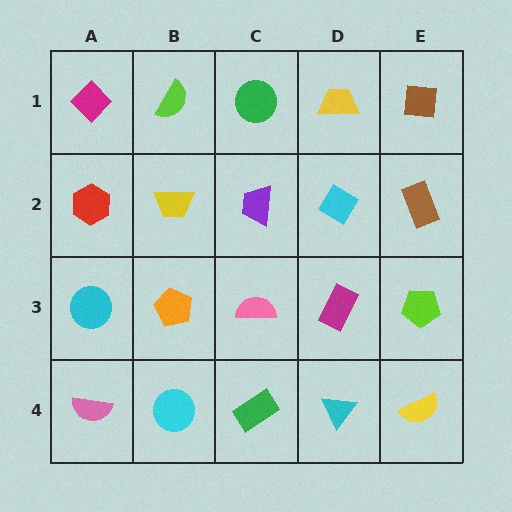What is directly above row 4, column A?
A cyan circle.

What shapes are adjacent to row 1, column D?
A cyan diamond (row 2, column D), a green circle (row 1, column C), a brown square (row 1, column E).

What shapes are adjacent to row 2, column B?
A lime semicircle (row 1, column B), an orange pentagon (row 3, column B), a red hexagon (row 2, column A), a purple trapezoid (row 2, column C).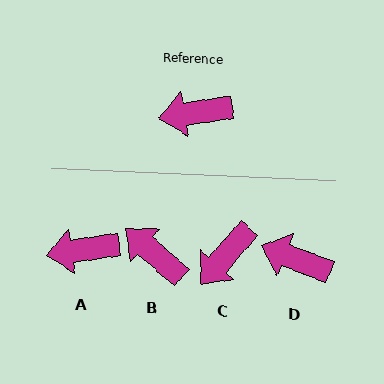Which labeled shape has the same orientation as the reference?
A.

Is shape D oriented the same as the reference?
No, it is off by about 30 degrees.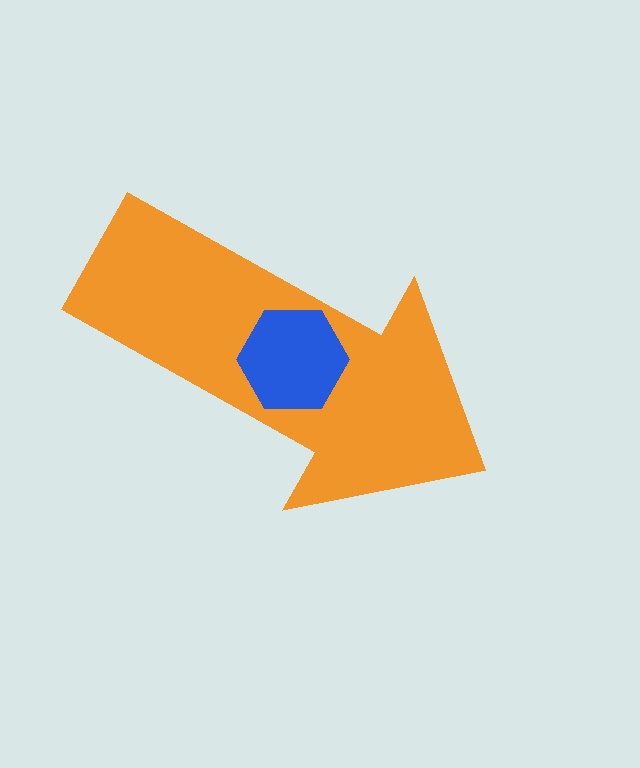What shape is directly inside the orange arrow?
The blue hexagon.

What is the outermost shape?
The orange arrow.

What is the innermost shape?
The blue hexagon.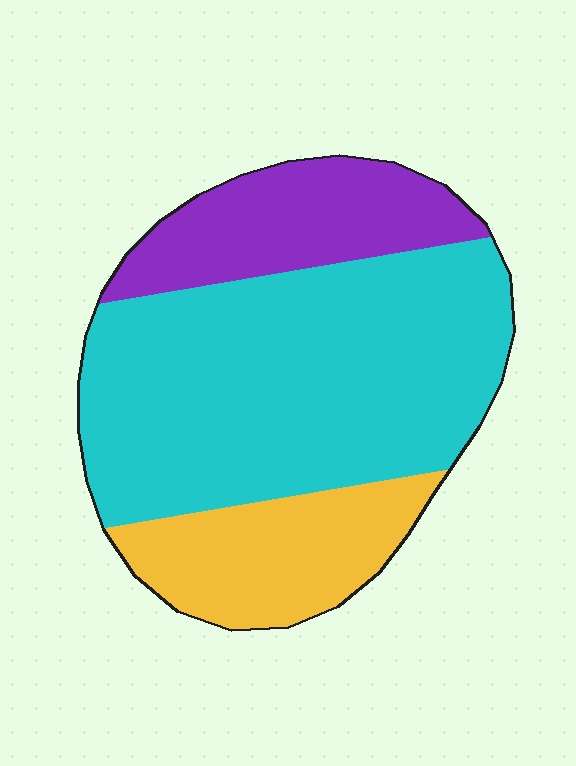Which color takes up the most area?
Cyan, at roughly 60%.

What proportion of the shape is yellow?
Yellow takes up less than a quarter of the shape.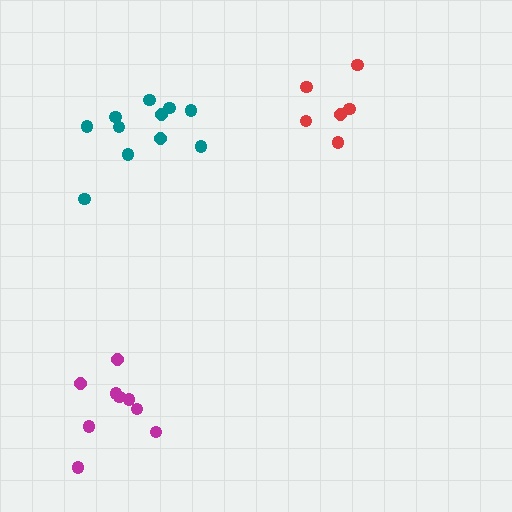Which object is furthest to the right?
The red cluster is rightmost.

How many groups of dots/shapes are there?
There are 3 groups.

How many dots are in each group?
Group 1: 6 dots, Group 2: 9 dots, Group 3: 11 dots (26 total).